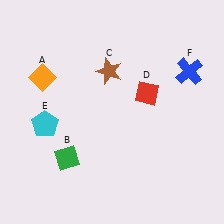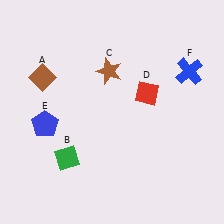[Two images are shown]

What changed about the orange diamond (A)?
In Image 1, A is orange. In Image 2, it changed to brown.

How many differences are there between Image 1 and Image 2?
There are 2 differences between the two images.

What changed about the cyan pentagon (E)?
In Image 1, E is cyan. In Image 2, it changed to blue.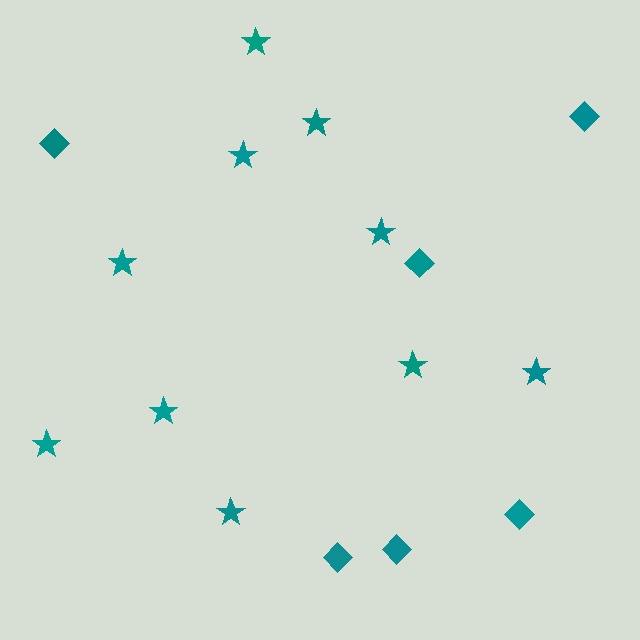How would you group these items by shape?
There are 2 groups: one group of stars (10) and one group of diamonds (6).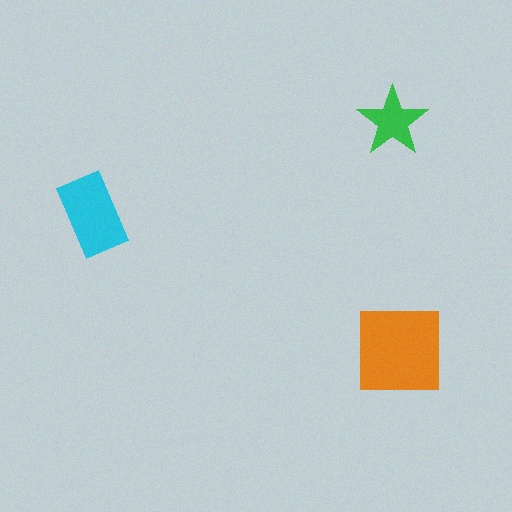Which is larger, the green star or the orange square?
The orange square.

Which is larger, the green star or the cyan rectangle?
The cyan rectangle.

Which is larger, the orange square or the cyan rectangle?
The orange square.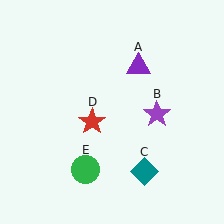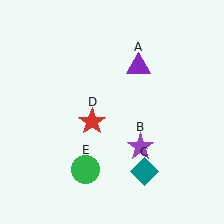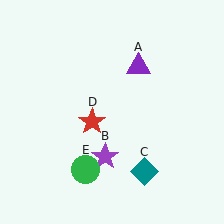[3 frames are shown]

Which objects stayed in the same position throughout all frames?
Purple triangle (object A) and teal diamond (object C) and red star (object D) and green circle (object E) remained stationary.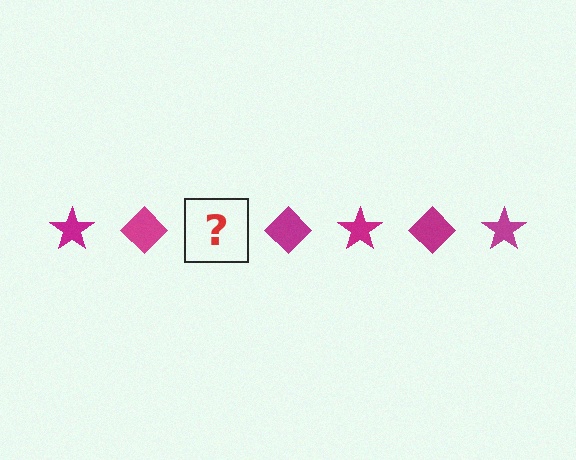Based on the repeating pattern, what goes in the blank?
The blank should be a magenta star.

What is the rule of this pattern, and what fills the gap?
The rule is that the pattern cycles through star, diamond shapes in magenta. The gap should be filled with a magenta star.